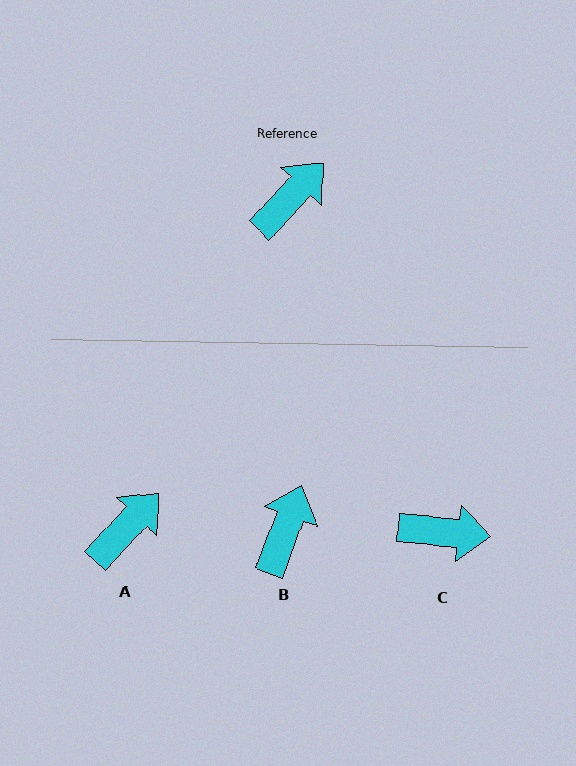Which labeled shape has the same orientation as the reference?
A.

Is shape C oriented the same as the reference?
No, it is off by about 53 degrees.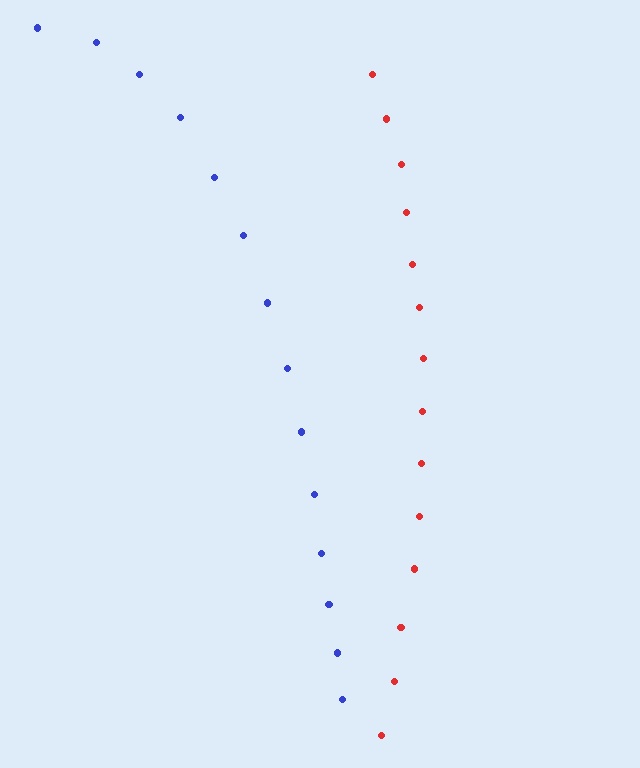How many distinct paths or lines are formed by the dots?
There are 2 distinct paths.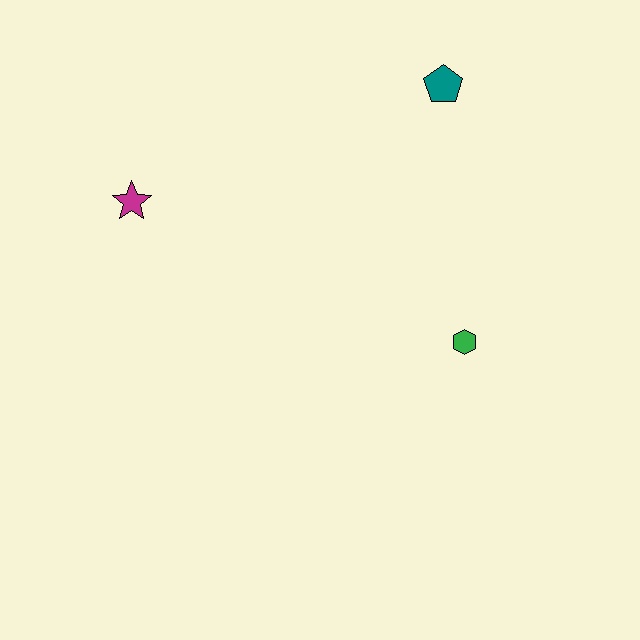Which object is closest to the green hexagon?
The teal pentagon is closest to the green hexagon.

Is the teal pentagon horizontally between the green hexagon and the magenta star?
Yes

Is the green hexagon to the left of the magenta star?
No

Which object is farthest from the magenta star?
The green hexagon is farthest from the magenta star.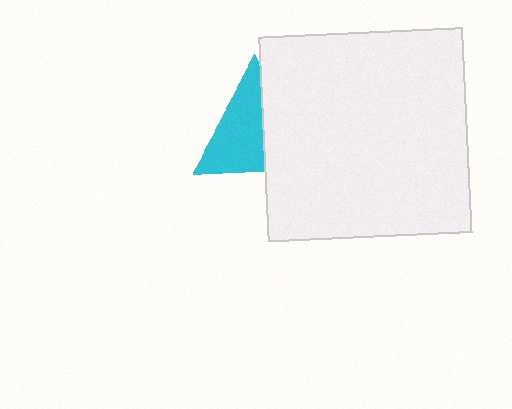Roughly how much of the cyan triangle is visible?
About half of it is visible (roughly 56%).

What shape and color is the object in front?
The object in front is a white square.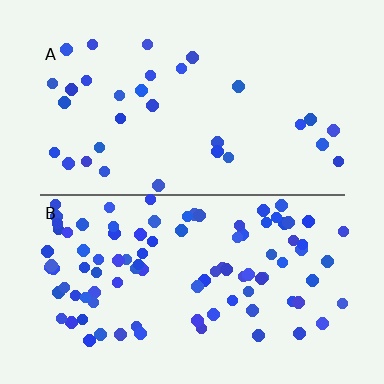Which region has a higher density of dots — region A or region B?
B (the bottom).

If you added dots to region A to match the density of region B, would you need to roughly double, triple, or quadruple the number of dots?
Approximately triple.